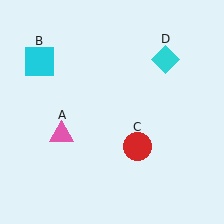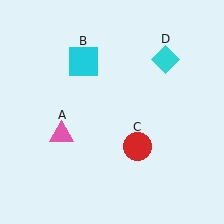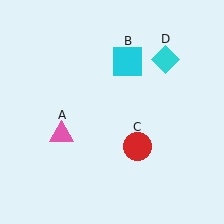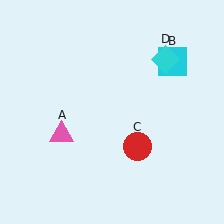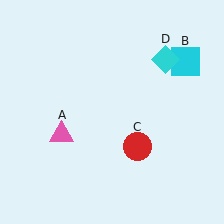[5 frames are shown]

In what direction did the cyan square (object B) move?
The cyan square (object B) moved right.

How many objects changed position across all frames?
1 object changed position: cyan square (object B).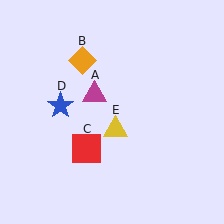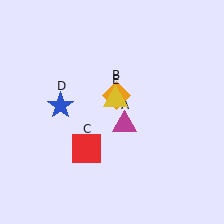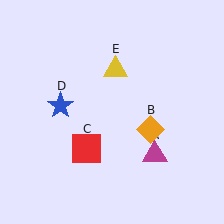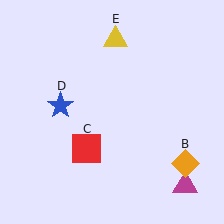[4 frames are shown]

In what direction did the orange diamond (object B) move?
The orange diamond (object B) moved down and to the right.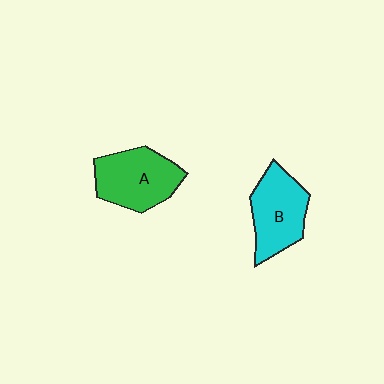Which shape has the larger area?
Shape A (green).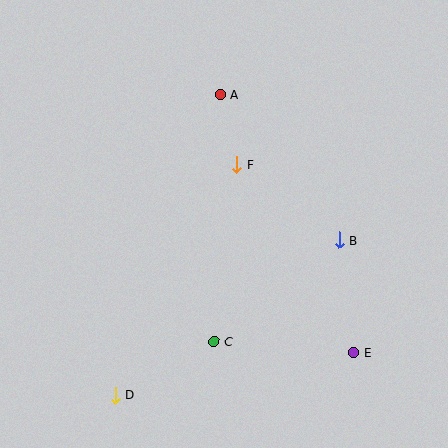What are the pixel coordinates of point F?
Point F is at (237, 164).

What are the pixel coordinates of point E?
Point E is at (354, 352).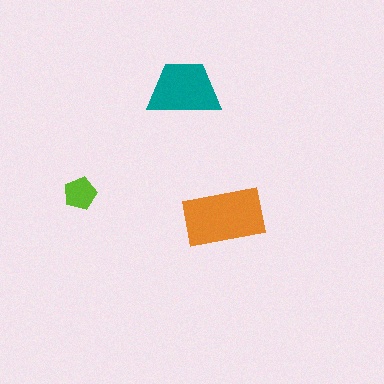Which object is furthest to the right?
The orange rectangle is rightmost.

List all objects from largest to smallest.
The orange rectangle, the teal trapezoid, the lime pentagon.